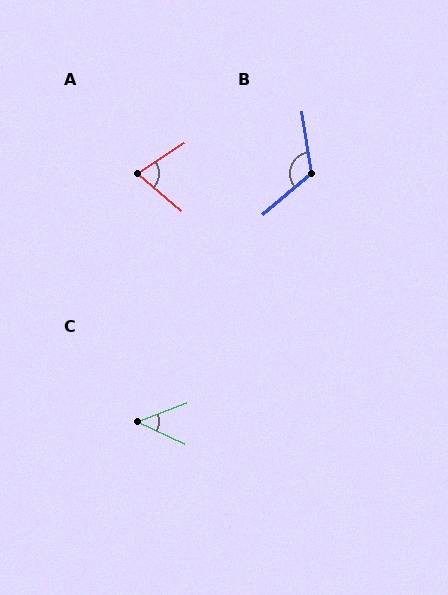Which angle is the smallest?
C, at approximately 46 degrees.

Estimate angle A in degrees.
Approximately 73 degrees.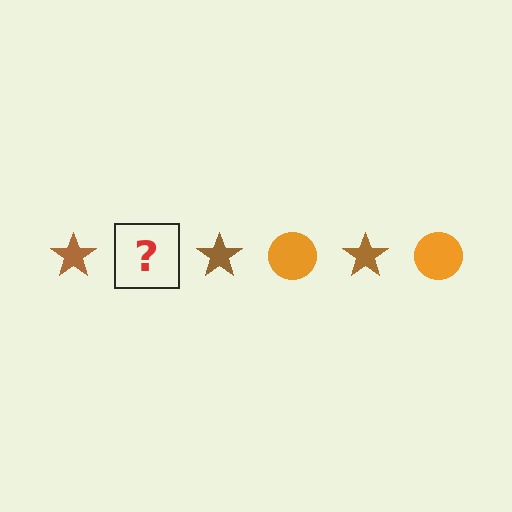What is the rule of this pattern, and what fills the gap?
The rule is that the pattern alternates between brown star and orange circle. The gap should be filled with an orange circle.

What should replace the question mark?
The question mark should be replaced with an orange circle.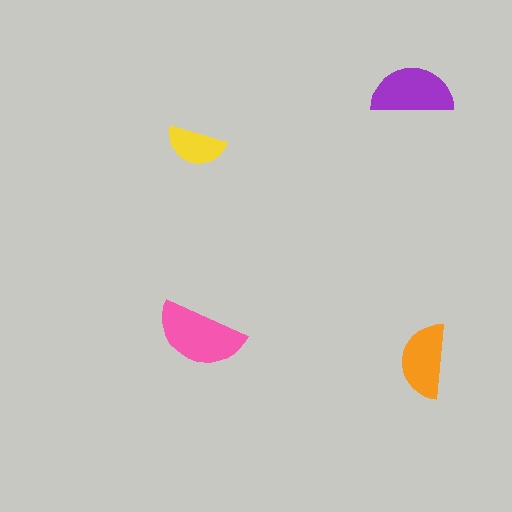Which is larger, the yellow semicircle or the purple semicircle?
The purple one.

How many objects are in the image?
There are 4 objects in the image.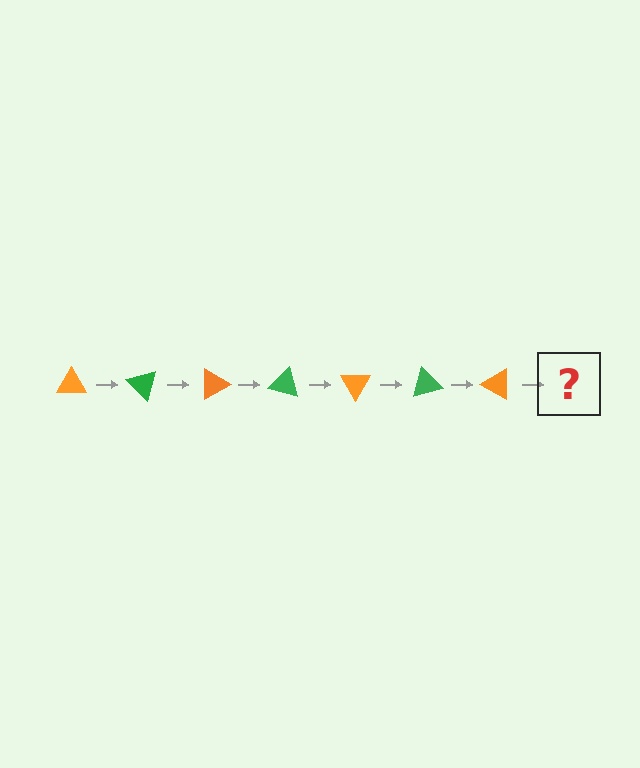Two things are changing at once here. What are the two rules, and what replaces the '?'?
The two rules are that it rotates 45 degrees each step and the color cycles through orange and green. The '?' should be a green triangle, rotated 315 degrees from the start.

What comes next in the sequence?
The next element should be a green triangle, rotated 315 degrees from the start.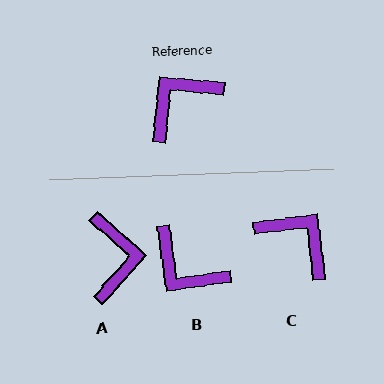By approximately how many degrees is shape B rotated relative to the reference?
Approximately 103 degrees counter-clockwise.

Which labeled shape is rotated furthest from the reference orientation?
A, about 127 degrees away.